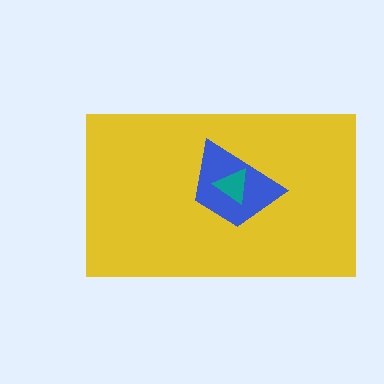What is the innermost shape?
The teal triangle.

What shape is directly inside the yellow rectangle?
The blue trapezoid.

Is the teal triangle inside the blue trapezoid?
Yes.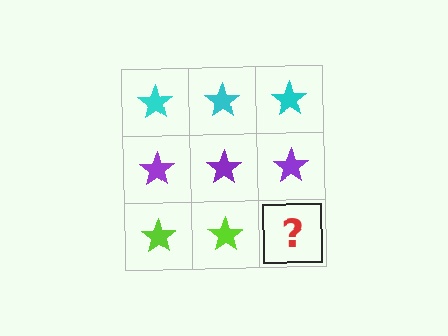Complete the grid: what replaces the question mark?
The question mark should be replaced with a lime star.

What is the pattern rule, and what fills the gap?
The rule is that each row has a consistent color. The gap should be filled with a lime star.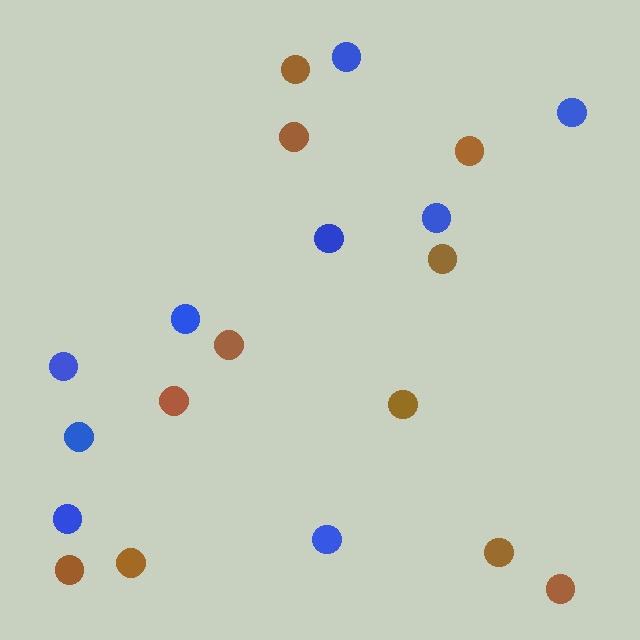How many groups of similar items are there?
There are 2 groups: one group of blue circles (9) and one group of brown circles (11).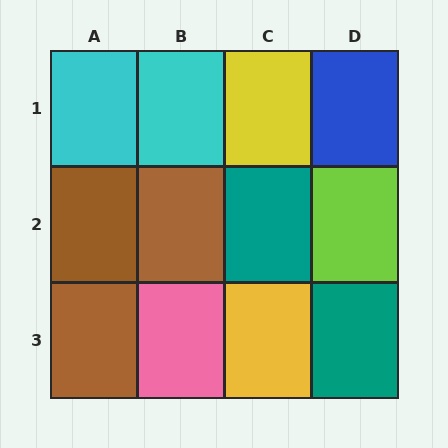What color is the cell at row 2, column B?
Brown.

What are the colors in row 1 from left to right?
Cyan, cyan, yellow, blue.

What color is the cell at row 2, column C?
Teal.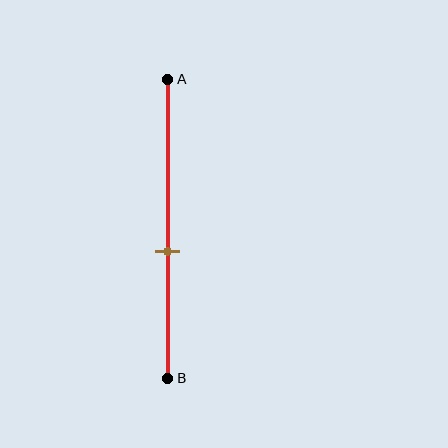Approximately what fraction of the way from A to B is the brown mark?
The brown mark is approximately 60% of the way from A to B.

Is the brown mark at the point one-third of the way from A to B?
No, the mark is at about 60% from A, not at the 33% one-third point.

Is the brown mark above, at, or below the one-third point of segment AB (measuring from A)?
The brown mark is below the one-third point of segment AB.